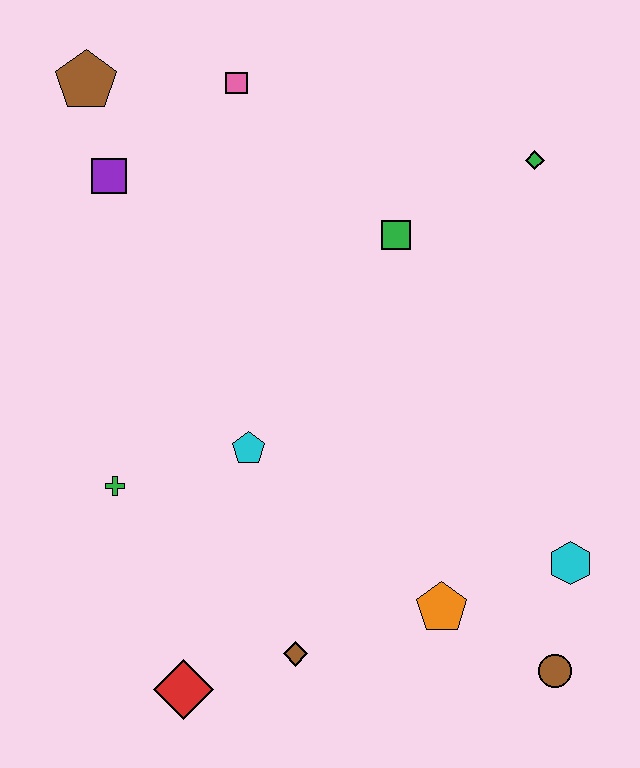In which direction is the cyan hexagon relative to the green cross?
The cyan hexagon is to the right of the green cross.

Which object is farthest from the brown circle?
The brown pentagon is farthest from the brown circle.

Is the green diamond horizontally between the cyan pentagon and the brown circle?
Yes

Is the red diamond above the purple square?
No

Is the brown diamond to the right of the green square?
No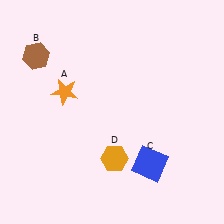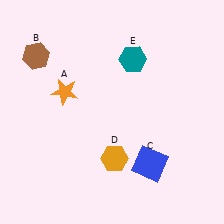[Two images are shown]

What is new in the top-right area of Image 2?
A teal hexagon (E) was added in the top-right area of Image 2.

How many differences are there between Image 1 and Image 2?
There is 1 difference between the two images.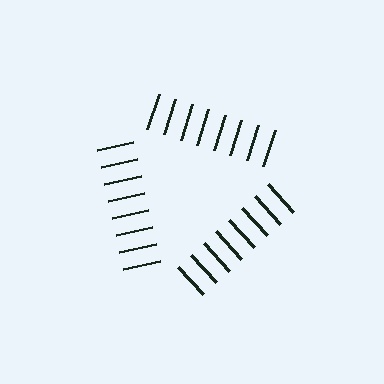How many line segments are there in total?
24 — 8 along each of the 3 edges.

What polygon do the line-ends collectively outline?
An illusory triangle — the line segments terminate on its edges but no continuous stroke is drawn.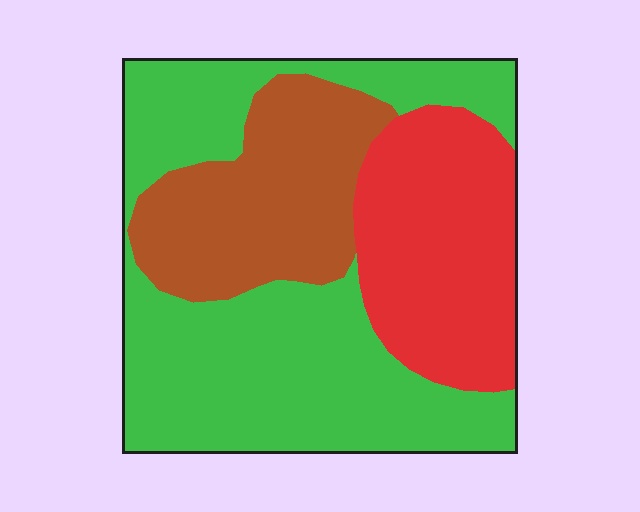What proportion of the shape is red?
Red takes up about one quarter (1/4) of the shape.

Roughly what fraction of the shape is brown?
Brown takes up about one quarter (1/4) of the shape.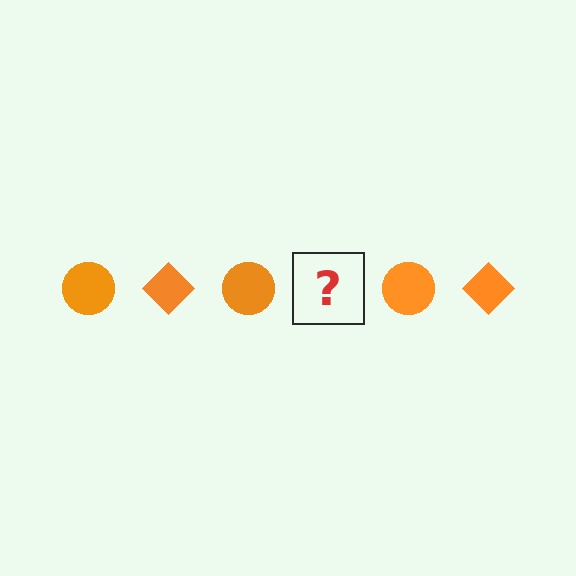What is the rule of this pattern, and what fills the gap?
The rule is that the pattern cycles through circle, diamond shapes in orange. The gap should be filled with an orange diamond.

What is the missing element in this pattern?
The missing element is an orange diamond.